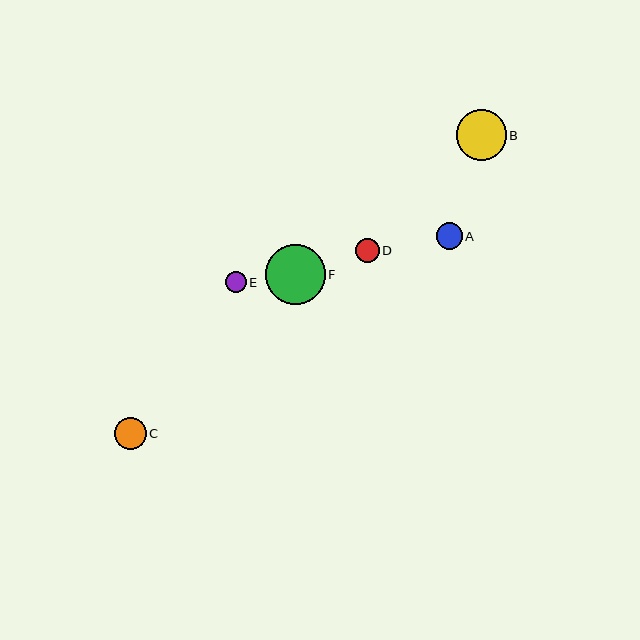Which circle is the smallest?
Circle E is the smallest with a size of approximately 20 pixels.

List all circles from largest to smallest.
From largest to smallest: F, B, C, A, D, E.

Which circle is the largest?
Circle F is the largest with a size of approximately 60 pixels.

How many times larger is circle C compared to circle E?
Circle C is approximately 1.6 times the size of circle E.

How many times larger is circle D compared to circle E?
Circle D is approximately 1.2 times the size of circle E.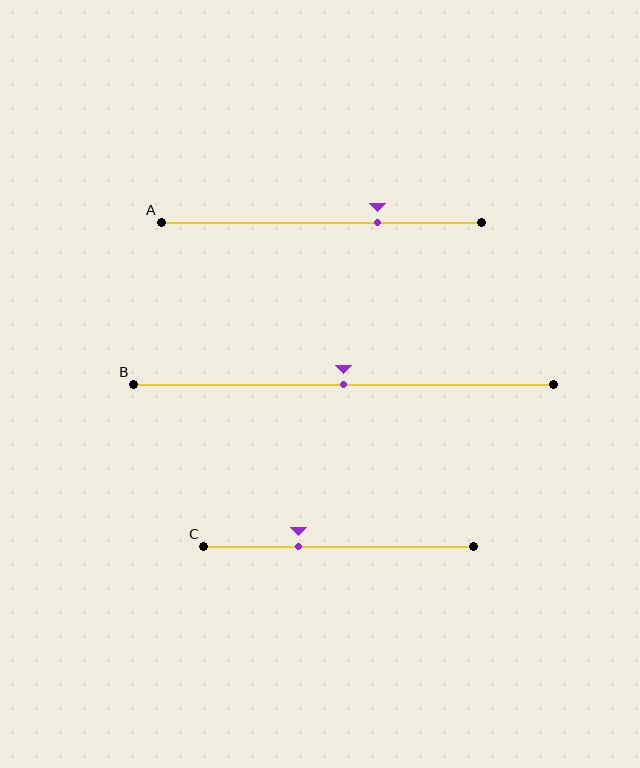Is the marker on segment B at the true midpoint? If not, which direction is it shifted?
Yes, the marker on segment B is at the true midpoint.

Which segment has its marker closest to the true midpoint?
Segment B has its marker closest to the true midpoint.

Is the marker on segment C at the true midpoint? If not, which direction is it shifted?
No, the marker on segment C is shifted to the left by about 15% of the segment length.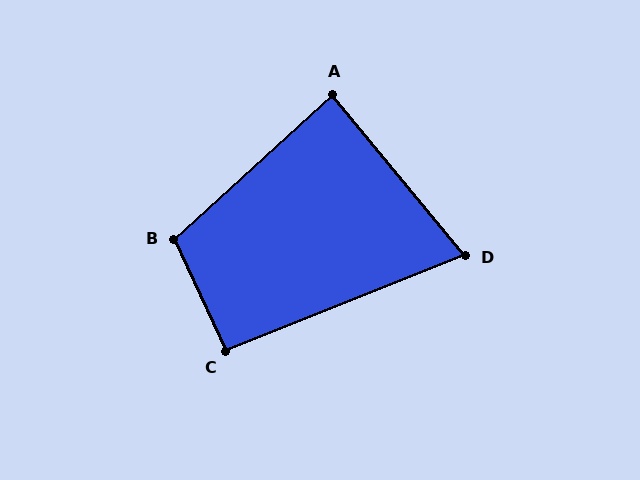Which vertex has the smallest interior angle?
D, at approximately 72 degrees.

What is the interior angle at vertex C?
Approximately 93 degrees (approximately right).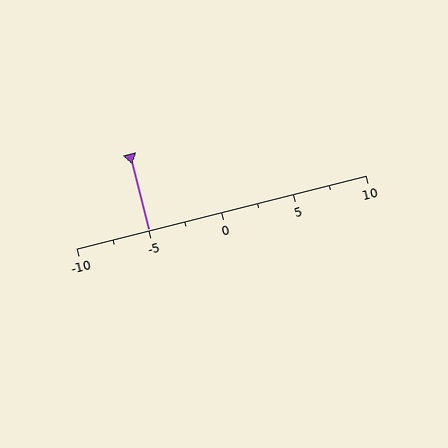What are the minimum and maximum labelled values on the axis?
The axis runs from -10 to 10.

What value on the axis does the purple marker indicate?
The marker indicates approximately -5.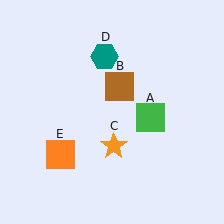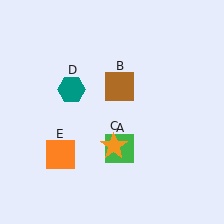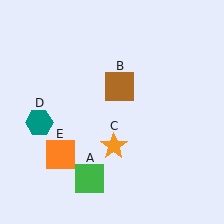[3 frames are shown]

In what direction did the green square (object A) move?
The green square (object A) moved down and to the left.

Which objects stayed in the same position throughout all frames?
Brown square (object B) and orange star (object C) and orange square (object E) remained stationary.